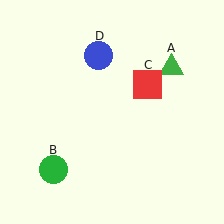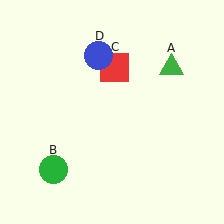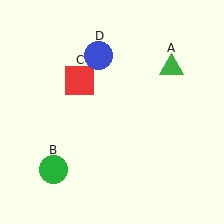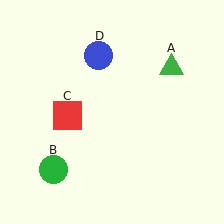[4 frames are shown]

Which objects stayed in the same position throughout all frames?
Green triangle (object A) and green circle (object B) and blue circle (object D) remained stationary.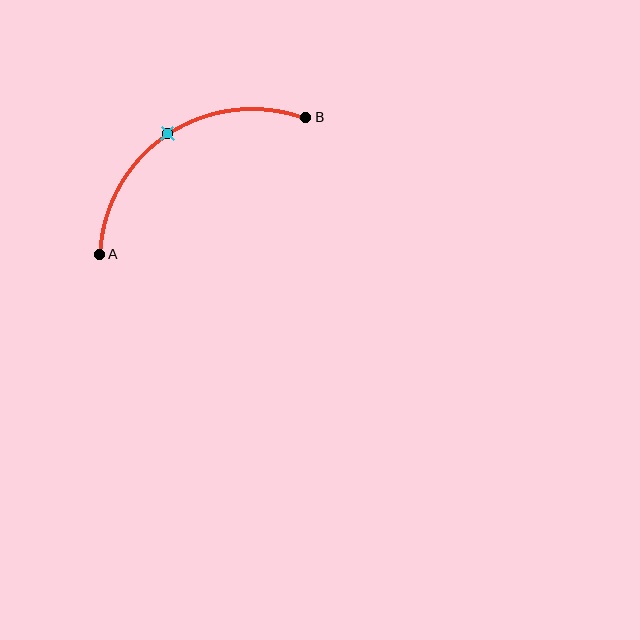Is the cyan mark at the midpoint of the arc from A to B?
Yes. The cyan mark lies on the arc at equal arc-length from both A and B — it is the arc midpoint.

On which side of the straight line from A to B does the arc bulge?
The arc bulges above the straight line connecting A and B.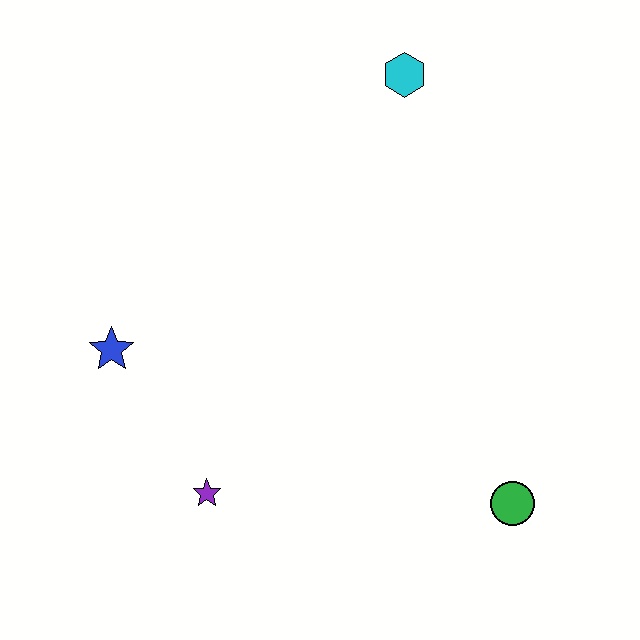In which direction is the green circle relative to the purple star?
The green circle is to the right of the purple star.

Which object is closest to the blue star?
The purple star is closest to the blue star.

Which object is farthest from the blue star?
The green circle is farthest from the blue star.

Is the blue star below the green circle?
No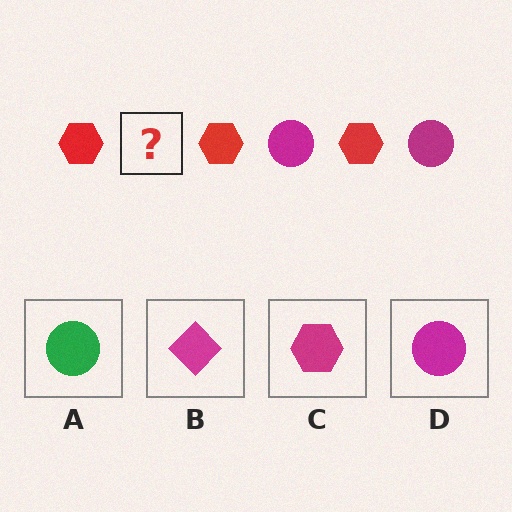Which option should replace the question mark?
Option D.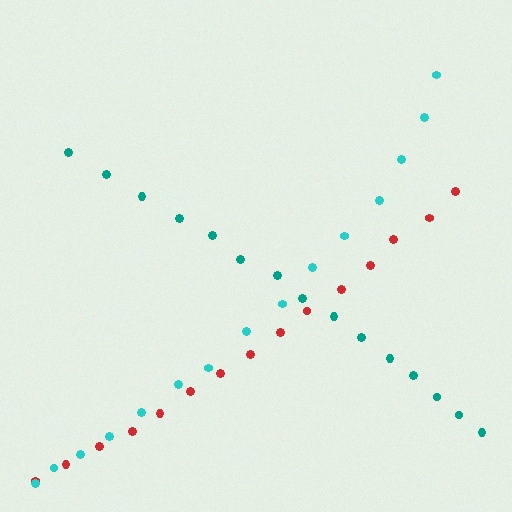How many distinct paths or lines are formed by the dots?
There are 3 distinct paths.